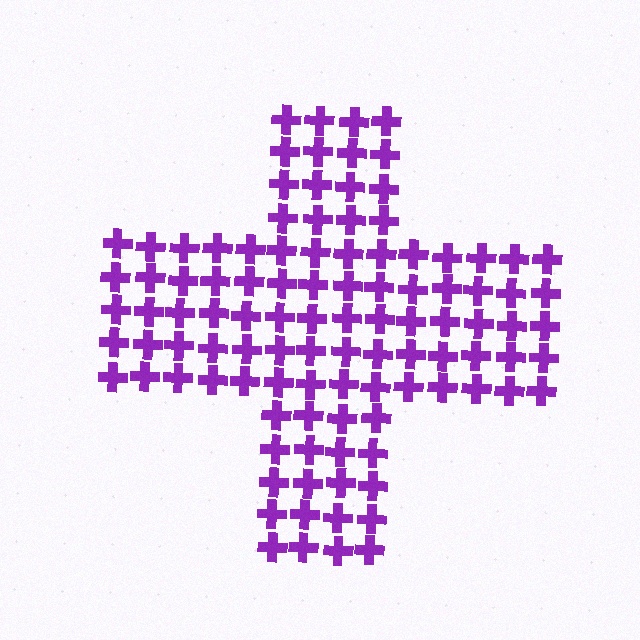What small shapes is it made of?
It is made of small crosses.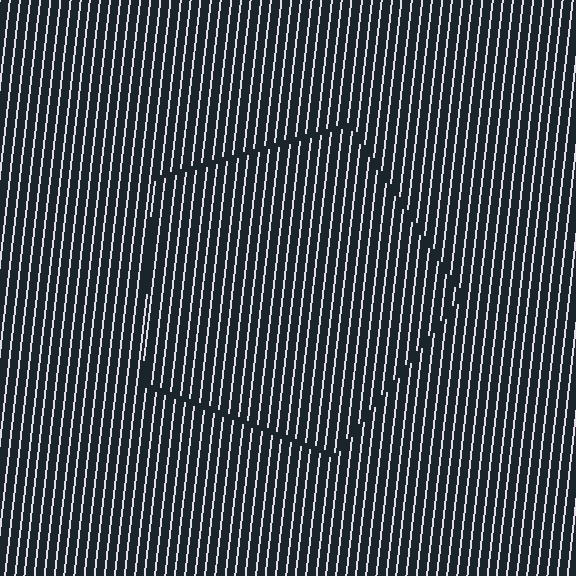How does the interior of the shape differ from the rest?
The interior of the shape contains the same grating, shifted by half a period — the contour is defined by the phase discontinuity where line-ends from the inner and outer gratings abut.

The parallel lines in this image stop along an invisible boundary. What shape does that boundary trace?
An illusory pentagon. The interior of the shape contains the same grating, shifted by half a period — the contour is defined by the phase discontinuity where line-ends from the inner and outer gratings abut.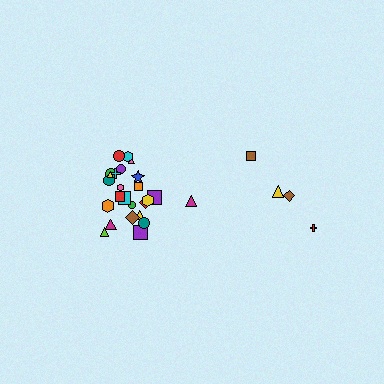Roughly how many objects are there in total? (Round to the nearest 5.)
Roughly 30 objects in total.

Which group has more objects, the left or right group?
The left group.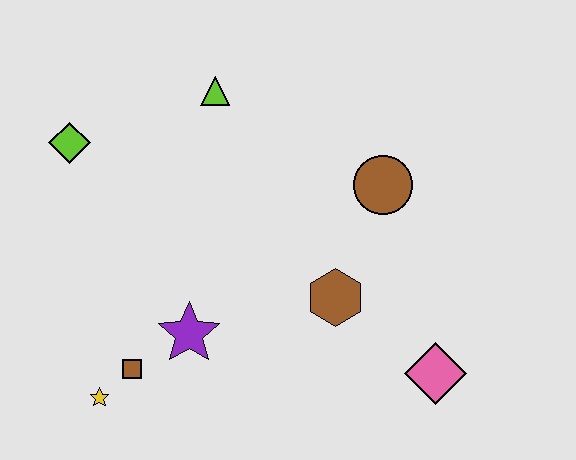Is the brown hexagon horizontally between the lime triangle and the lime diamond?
No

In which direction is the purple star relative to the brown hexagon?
The purple star is to the left of the brown hexagon.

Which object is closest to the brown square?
The yellow star is closest to the brown square.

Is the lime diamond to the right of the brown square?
No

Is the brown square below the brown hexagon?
Yes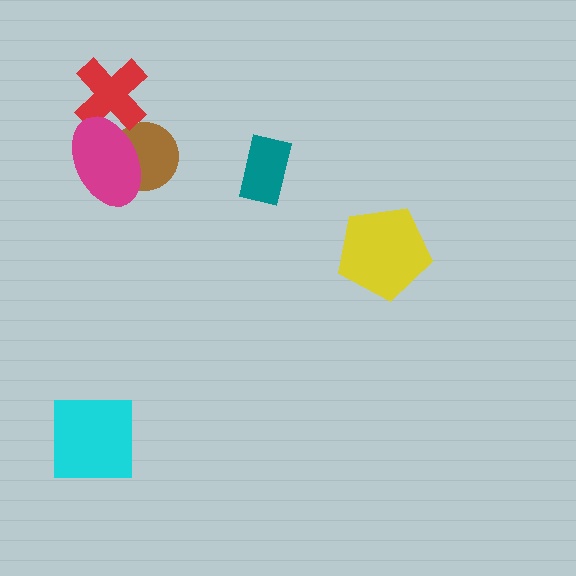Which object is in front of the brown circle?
The magenta ellipse is in front of the brown circle.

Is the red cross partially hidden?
Yes, it is partially covered by another shape.